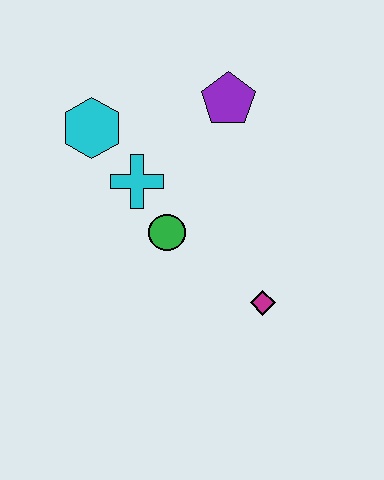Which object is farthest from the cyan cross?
The magenta diamond is farthest from the cyan cross.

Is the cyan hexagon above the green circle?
Yes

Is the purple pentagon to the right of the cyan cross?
Yes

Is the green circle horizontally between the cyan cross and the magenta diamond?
Yes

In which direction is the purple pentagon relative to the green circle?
The purple pentagon is above the green circle.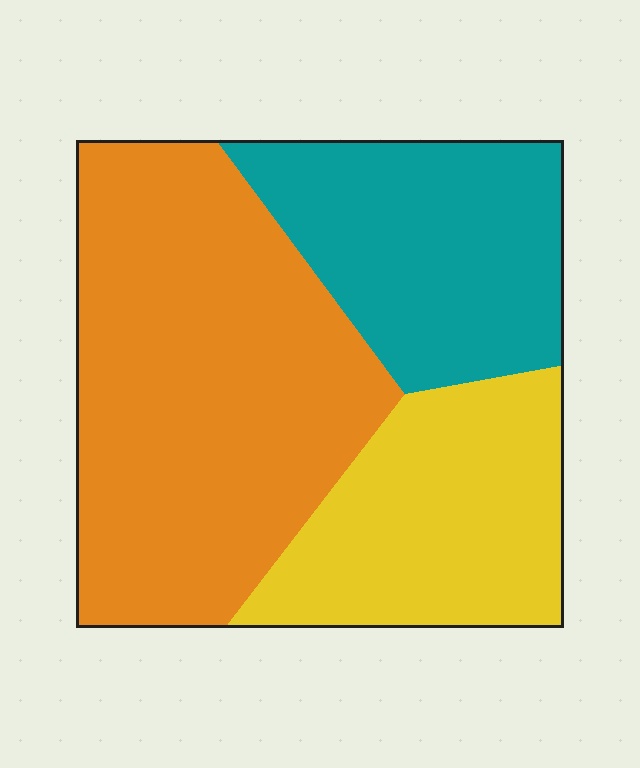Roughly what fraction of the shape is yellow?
Yellow covers about 25% of the shape.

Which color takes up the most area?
Orange, at roughly 50%.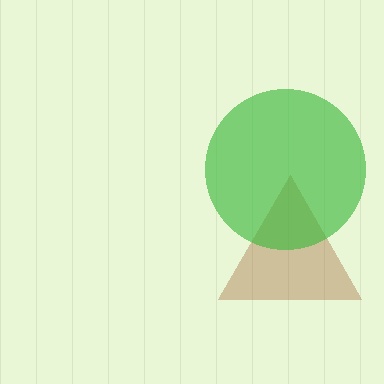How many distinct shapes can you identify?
There are 2 distinct shapes: a brown triangle, a green circle.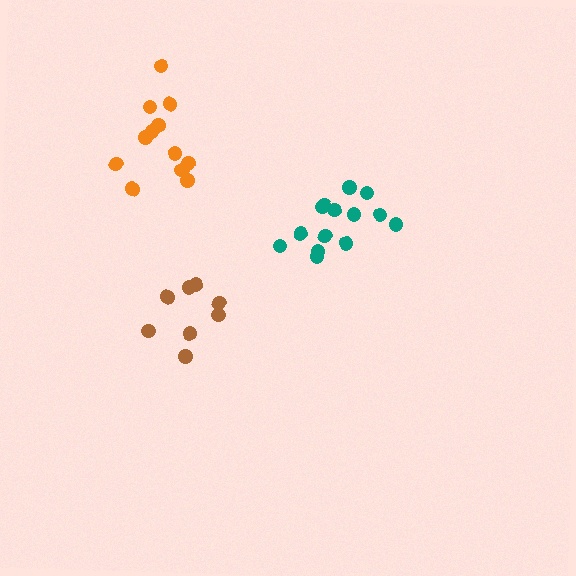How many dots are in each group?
Group 1: 8 dots, Group 2: 14 dots, Group 3: 13 dots (35 total).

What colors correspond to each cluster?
The clusters are colored: brown, teal, orange.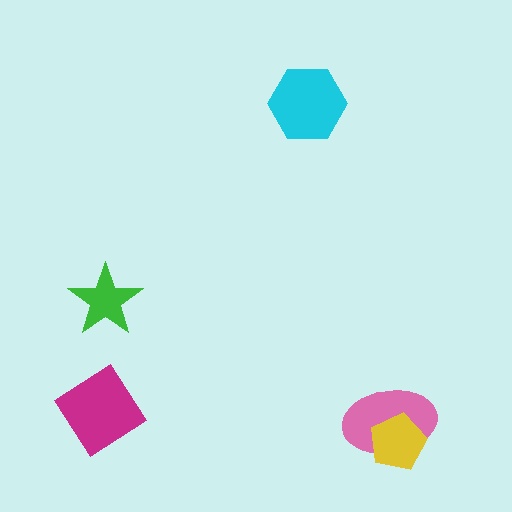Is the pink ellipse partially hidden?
Yes, it is partially covered by another shape.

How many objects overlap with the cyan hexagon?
0 objects overlap with the cyan hexagon.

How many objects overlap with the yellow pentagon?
1 object overlaps with the yellow pentagon.